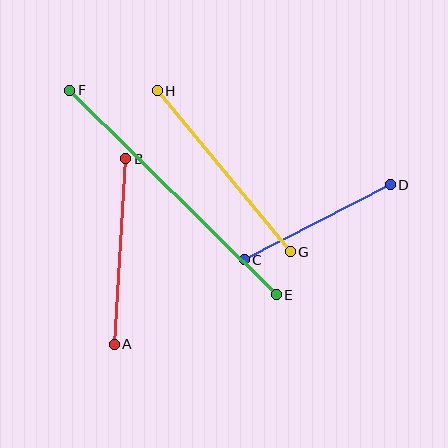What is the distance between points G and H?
The distance is approximately 209 pixels.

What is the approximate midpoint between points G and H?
The midpoint is at approximately (224, 171) pixels.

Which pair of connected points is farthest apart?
Points E and F are farthest apart.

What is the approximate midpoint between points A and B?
The midpoint is at approximately (120, 252) pixels.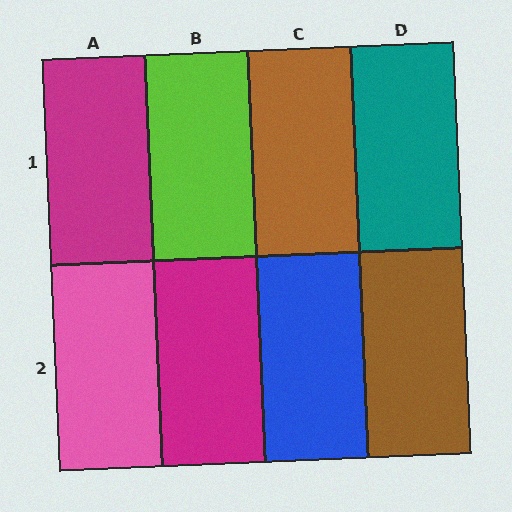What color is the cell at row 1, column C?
Brown.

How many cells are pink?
1 cell is pink.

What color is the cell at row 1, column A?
Magenta.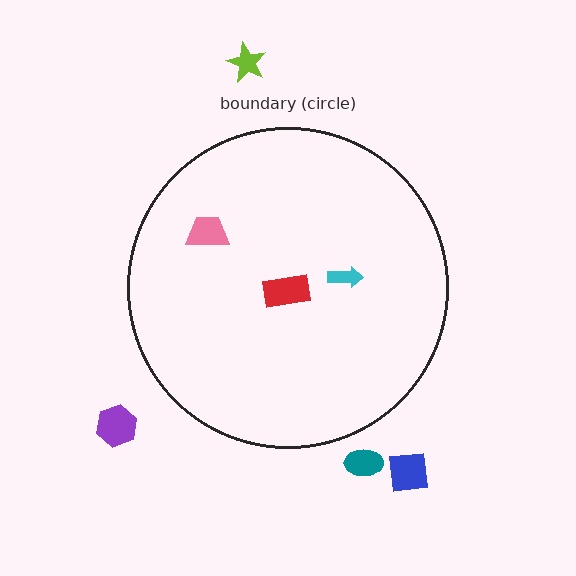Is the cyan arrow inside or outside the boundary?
Inside.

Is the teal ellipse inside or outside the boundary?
Outside.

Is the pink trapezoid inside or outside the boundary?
Inside.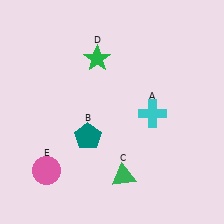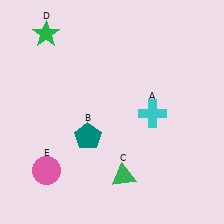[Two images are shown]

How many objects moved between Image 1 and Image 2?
1 object moved between the two images.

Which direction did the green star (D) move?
The green star (D) moved left.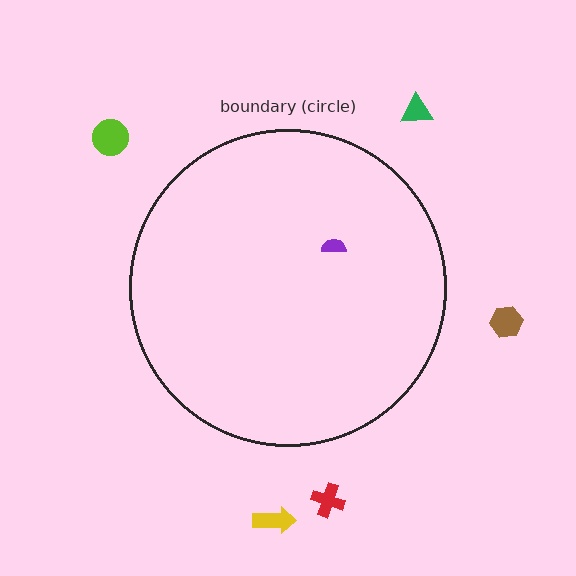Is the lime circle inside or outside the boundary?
Outside.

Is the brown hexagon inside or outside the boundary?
Outside.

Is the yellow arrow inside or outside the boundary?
Outside.